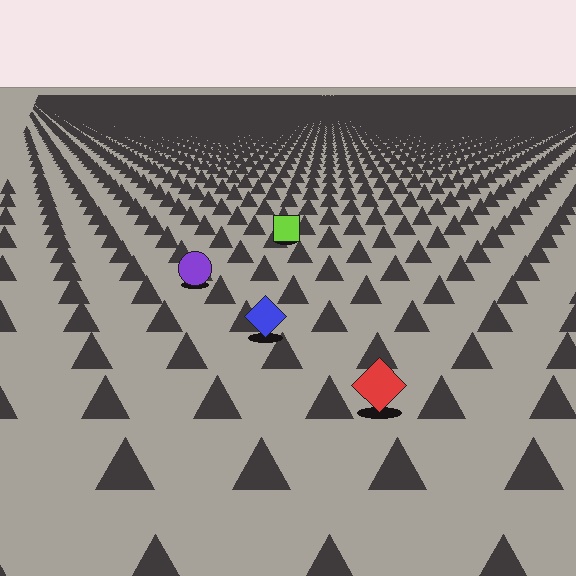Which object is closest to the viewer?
The red diamond is closest. The texture marks near it are larger and more spread out.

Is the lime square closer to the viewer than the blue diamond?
No. The blue diamond is closer — you can tell from the texture gradient: the ground texture is coarser near it.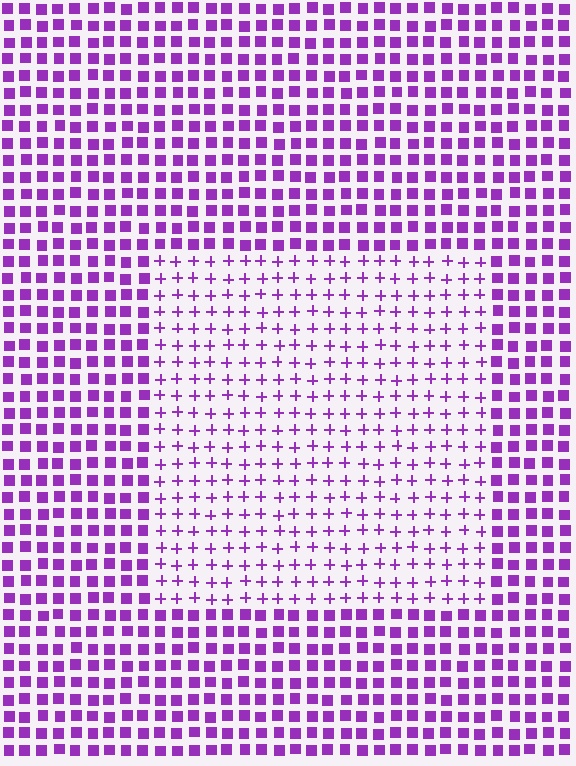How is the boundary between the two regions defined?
The boundary is defined by a change in element shape: plus signs inside vs. squares outside. All elements share the same color and spacing.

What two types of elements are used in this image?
The image uses plus signs inside the rectangle region and squares outside it.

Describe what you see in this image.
The image is filled with small purple elements arranged in a uniform grid. A rectangle-shaped region contains plus signs, while the surrounding area contains squares. The boundary is defined purely by the change in element shape.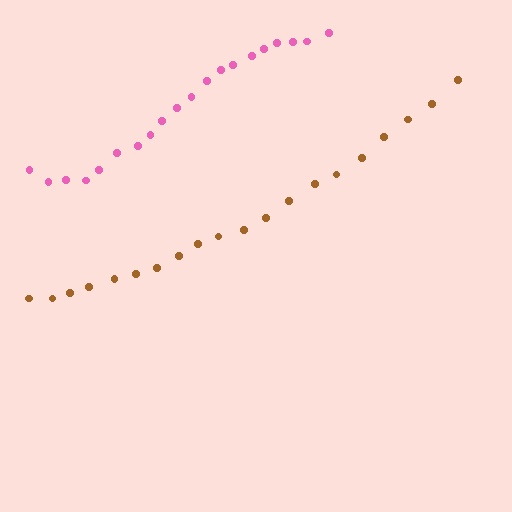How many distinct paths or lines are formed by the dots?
There are 2 distinct paths.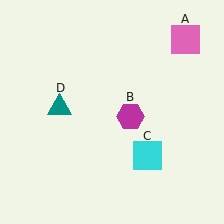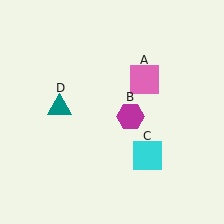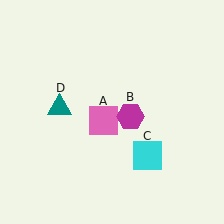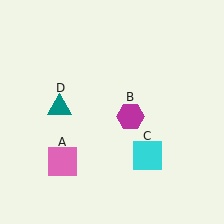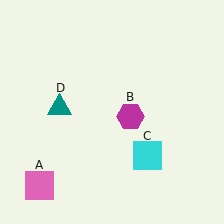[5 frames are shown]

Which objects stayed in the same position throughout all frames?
Magenta hexagon (object B) and cyan square (object C) and teal triangle (object D) remained stationary.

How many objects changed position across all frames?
1 object changed position: pink square (object A).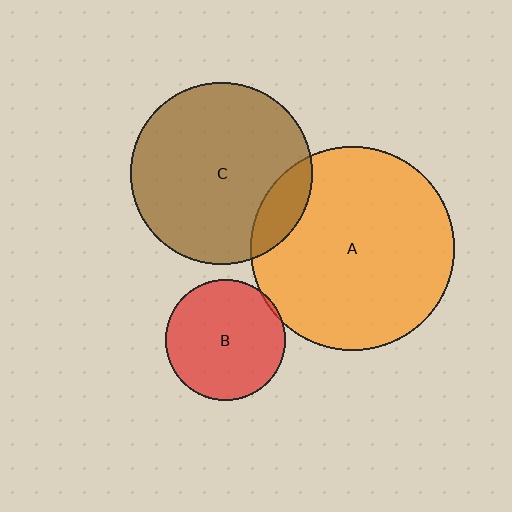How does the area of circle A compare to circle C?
Approximately 1.3 times.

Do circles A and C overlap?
Yes.